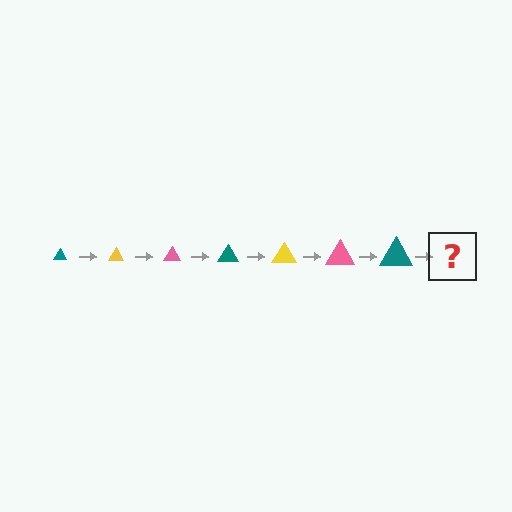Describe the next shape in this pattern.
It should be a yellow triangle, larger than the previous one.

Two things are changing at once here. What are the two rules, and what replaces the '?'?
The two rules are that the triangle grows larger each step and the color cycles through teal, yellow, and pink. The '?' should be a yellow triangle, larger than the previous one.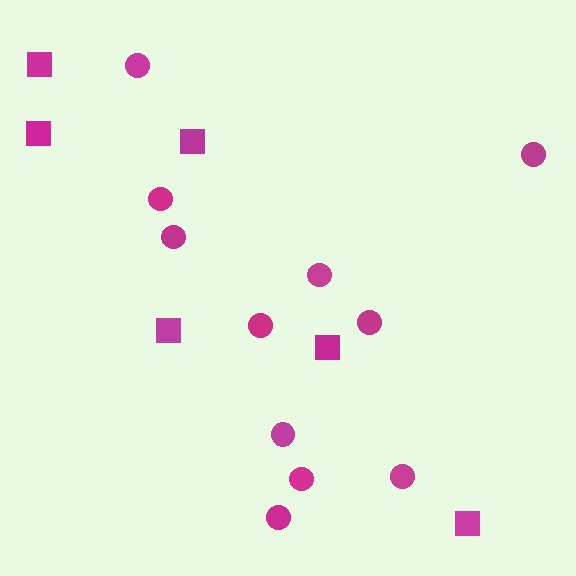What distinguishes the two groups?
There are 2 groups: one group of circles (11) and one group of squares (6).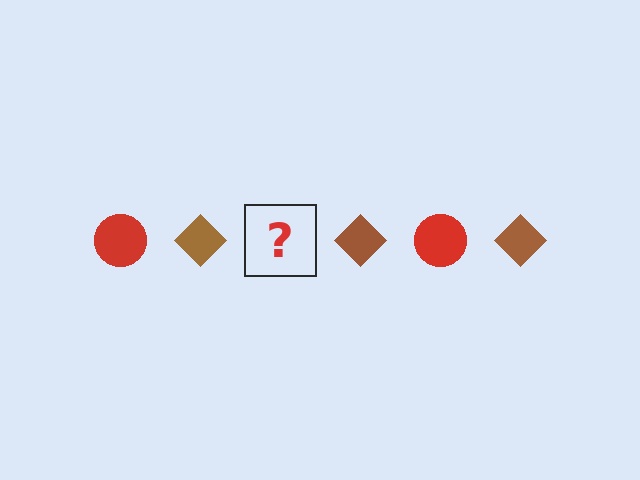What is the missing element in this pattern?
The missing element is a red circle.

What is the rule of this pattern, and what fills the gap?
The rule is that the pattern alternates between red circle and brown diamond. The gap should be filled with a red circle.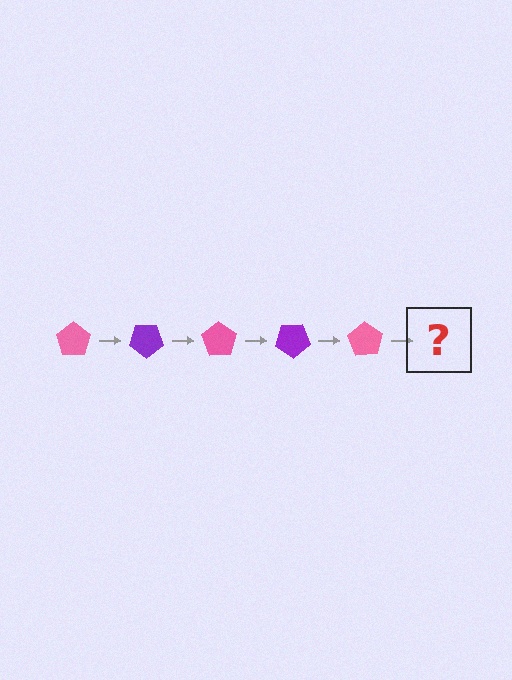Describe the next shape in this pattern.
It should be a purple pentagon, rotated 175 degrees from the start.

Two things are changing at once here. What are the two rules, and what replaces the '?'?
The two rules are that it rotates 35 degrees each step and the color cycles through pink and purple. The '?' should be a purple pentagon, rotated 175 degrees from the start.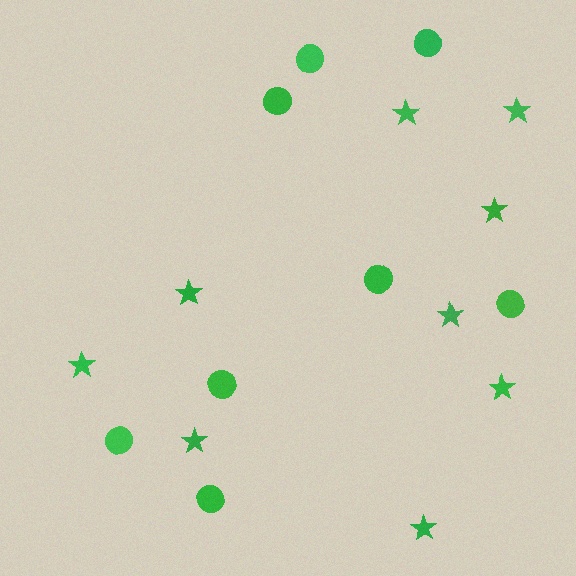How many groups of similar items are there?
There are 2 groups: one group of circles (8) and one group of stars (9).